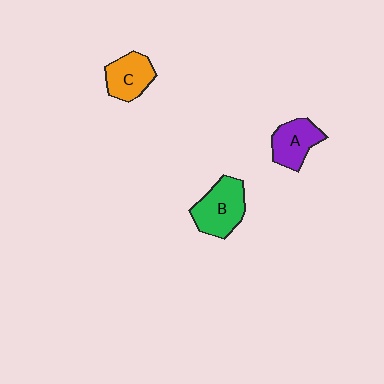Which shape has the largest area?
Shape B (green).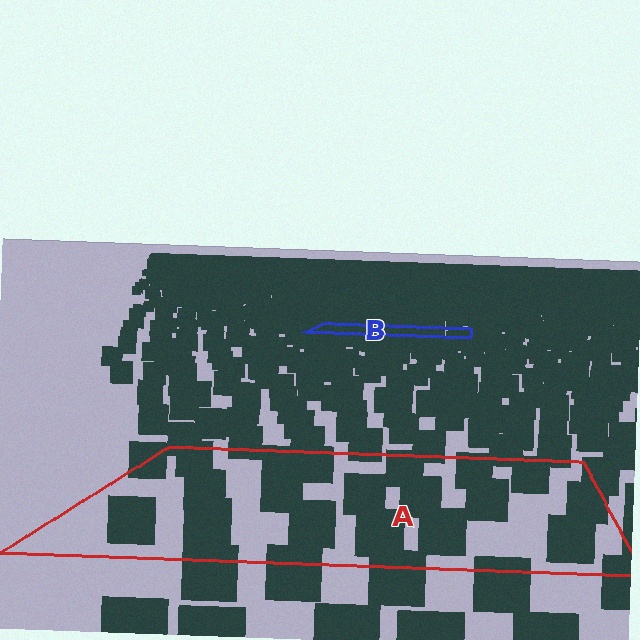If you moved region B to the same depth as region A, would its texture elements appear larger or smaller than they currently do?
They would appear larger. At a closer depth, the same texture elements are projected at a bigger on-screen size.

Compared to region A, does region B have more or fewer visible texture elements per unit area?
Region B has more texture elements per unit area — they are packed more densely because it is farther away.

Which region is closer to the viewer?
Region A is closer. The texture elements there are larger and more spread out.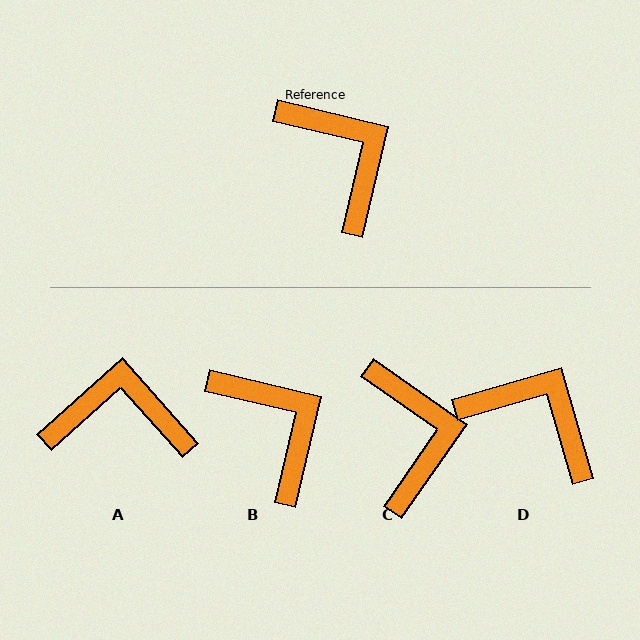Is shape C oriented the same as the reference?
No, it is off by about 22 degrees.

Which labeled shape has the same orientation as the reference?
B.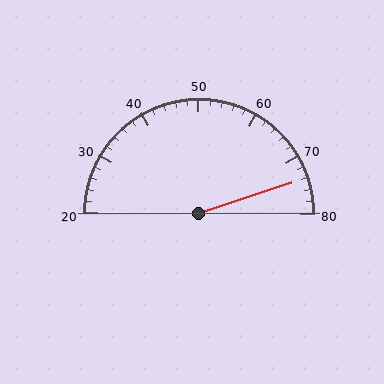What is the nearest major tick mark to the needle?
The nearest major tick mark is 70.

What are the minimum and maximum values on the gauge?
The gauge ranges from 20 to 80.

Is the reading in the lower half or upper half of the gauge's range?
The reading is in the upper half of the range (20 to 80).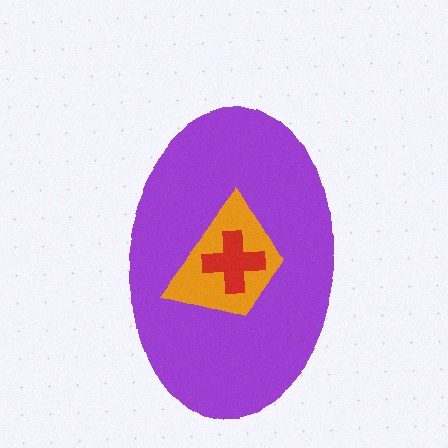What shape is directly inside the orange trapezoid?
The red cross.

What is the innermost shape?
The red cross.